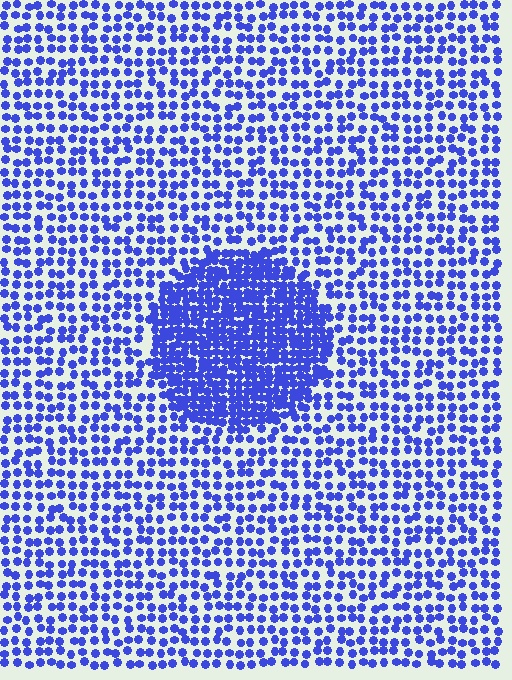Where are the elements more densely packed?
The elements are more densely packed inside the circle boundary.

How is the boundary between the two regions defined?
The boundary is defined by a change in element density (approximately 2.2x ratio). All elements are the same color, size, and shape.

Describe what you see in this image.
The image contains small blue elements arranged at two different densities. A circle-shaped region is visible where the elements are more densely packed than the surrounding area.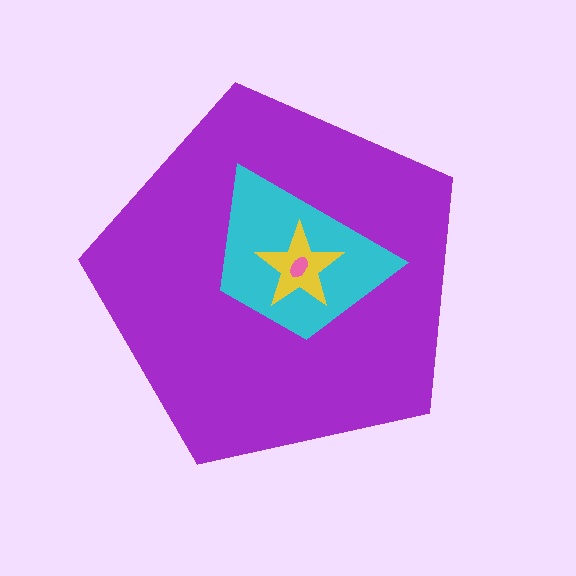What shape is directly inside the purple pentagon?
The cyan trapezoid.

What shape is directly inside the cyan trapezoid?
The yellow star.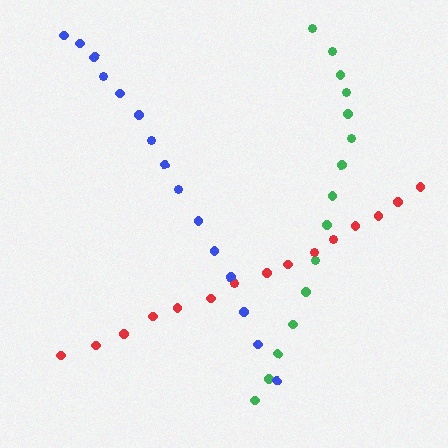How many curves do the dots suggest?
There are 3 distinct paths.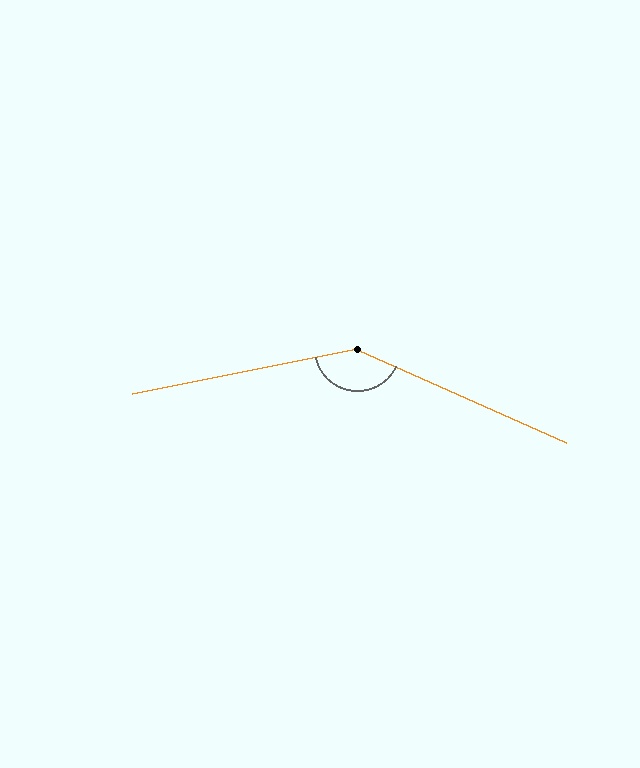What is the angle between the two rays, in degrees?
Approximately 145 degrees.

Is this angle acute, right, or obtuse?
It is obtuse.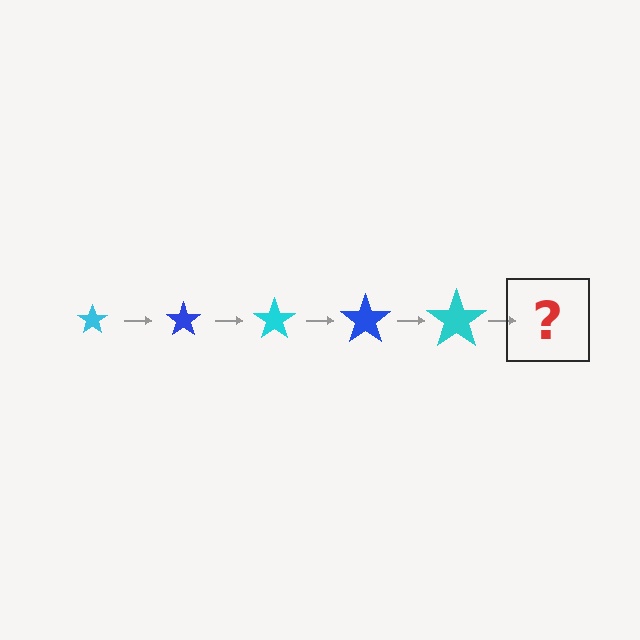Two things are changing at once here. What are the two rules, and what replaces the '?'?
The two rules are that the star grows larger each step and the color cycles through cyan and blue. The '?' should be a blue star, larger than the previous one.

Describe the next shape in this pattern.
It should be a blue star, larger than the previous one.